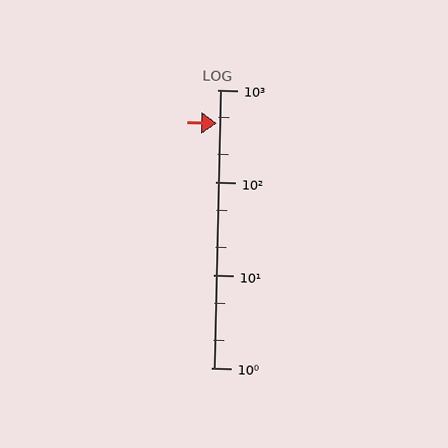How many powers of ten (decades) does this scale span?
The scale spans 3 decades, from 1 to 1000.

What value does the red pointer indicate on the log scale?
The pointer indicates approximately 430.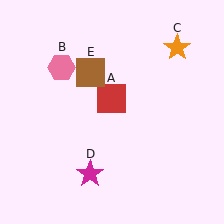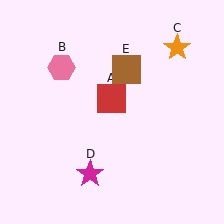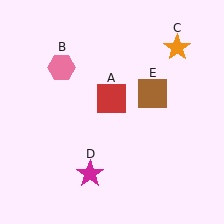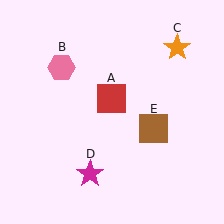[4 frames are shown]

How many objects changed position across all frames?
1 object changed position: brown square (object E).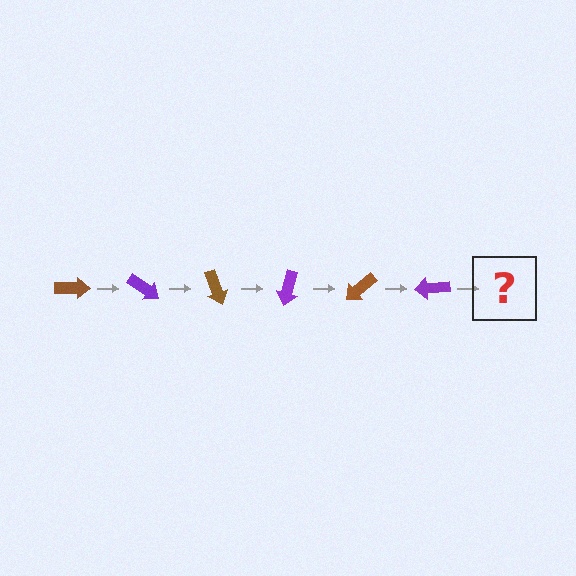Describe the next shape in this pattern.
It should be a brown arrow, rotated 210 degrees from the start.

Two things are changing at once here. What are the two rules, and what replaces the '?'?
The two rules are that it rotates 35 degrees each step and the color cycles through brown and purple. The '?' should be a brown arrow, rotated 210 degrees from the start.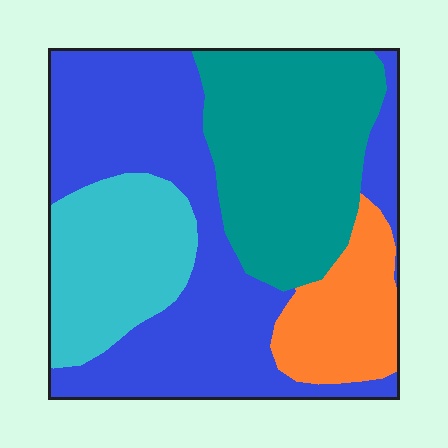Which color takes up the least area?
Orange, at roughly 10%.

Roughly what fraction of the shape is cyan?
Cyan covers 18% of the shape.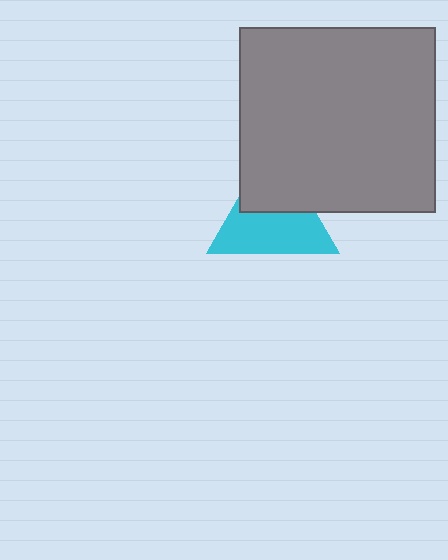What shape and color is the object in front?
The object in front is a gray rectangle.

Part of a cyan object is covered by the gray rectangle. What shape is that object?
It is a triangle.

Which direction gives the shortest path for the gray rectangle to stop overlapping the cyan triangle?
Moving up gives the shortest separation.